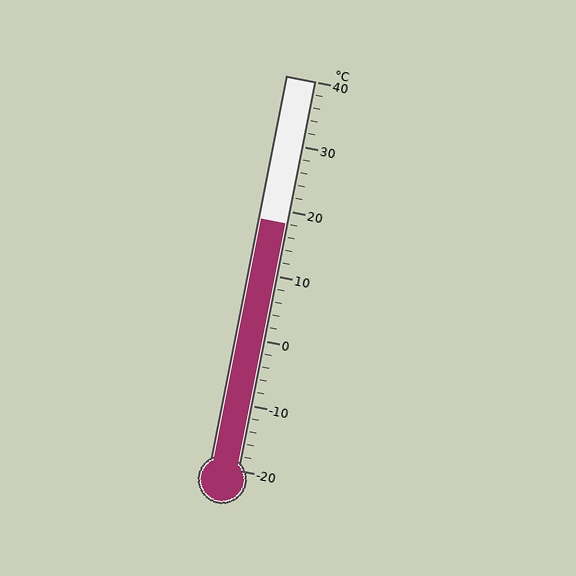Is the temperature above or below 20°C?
The temperature is below 20°C.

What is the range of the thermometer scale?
The thermometer scale ranges from -20°C to 40°C.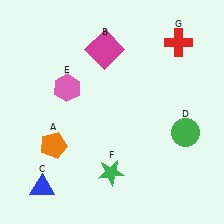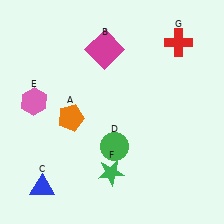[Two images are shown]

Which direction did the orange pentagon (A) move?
The orange pentagon (A) moved up.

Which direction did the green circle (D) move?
The green circle (D) moved left.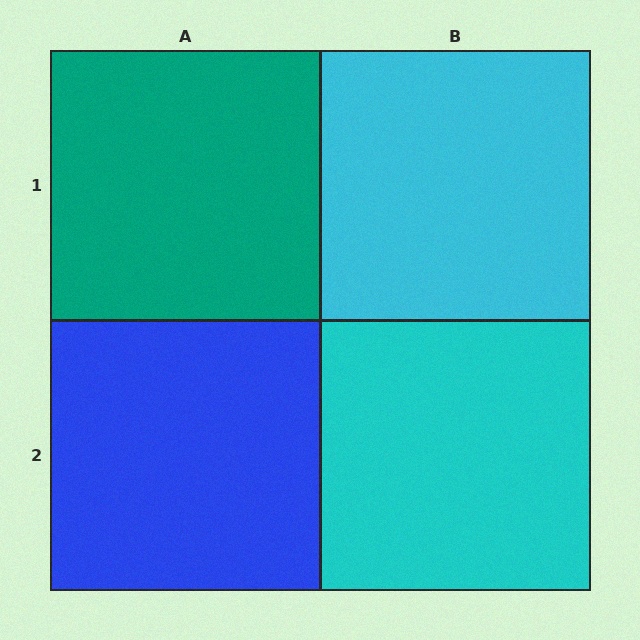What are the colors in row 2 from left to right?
Blue, cyan.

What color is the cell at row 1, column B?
Cyan.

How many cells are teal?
1 cell is teal.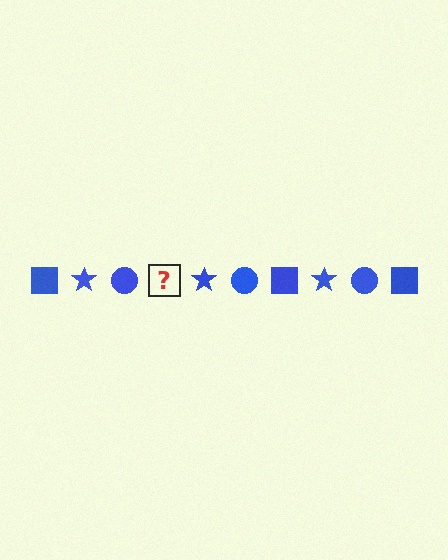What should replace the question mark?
The question mark should be replaced with a blue square.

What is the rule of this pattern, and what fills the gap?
The rule is that the pattern cycles through square, star, circle shapes in blue. The gap should be filled with a blue square.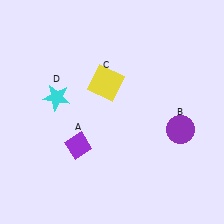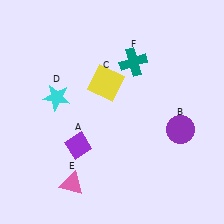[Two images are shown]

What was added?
A pink triangle (E), a teal cross (F) were added in Image 2.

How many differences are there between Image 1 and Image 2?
There are 2 differences between the two images.